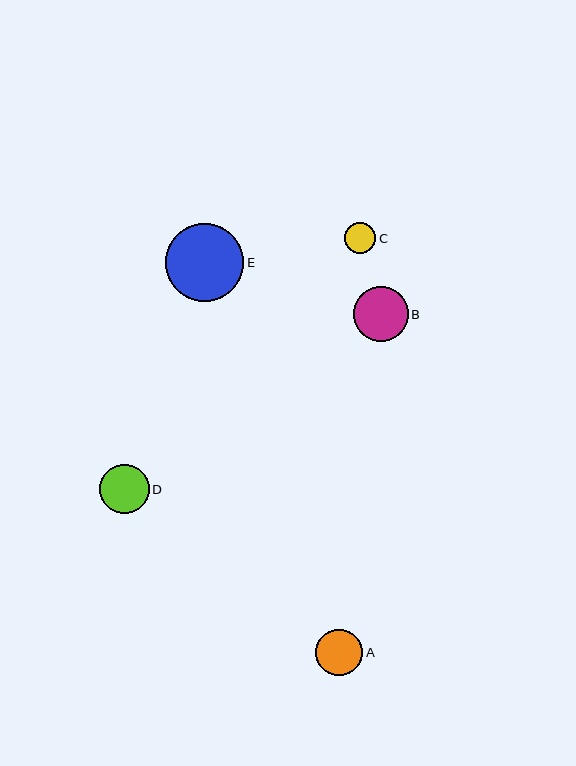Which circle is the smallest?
Circle C is the smallest with a size of approximately 31 pixels.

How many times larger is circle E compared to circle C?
Circle E is approximately 2.5 times the size of circle C.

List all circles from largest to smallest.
From largest to smallest: E, B, D, A, C.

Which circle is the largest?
Circle E is the largest with a size of approximately 78 pixels.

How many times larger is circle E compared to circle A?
Circle E is approximately 1.7 times the size of circle A.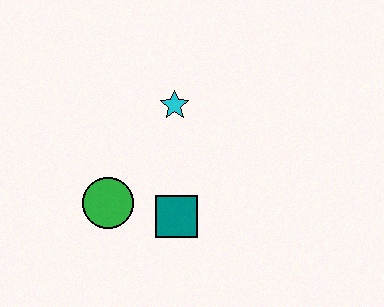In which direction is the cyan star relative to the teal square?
The cyan star is above the teal square.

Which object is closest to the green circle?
The teal square is closest to the green circle.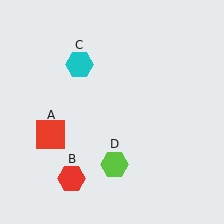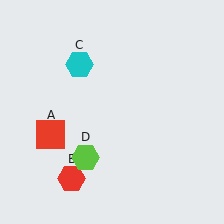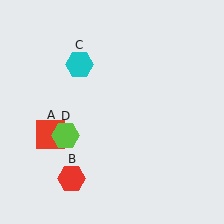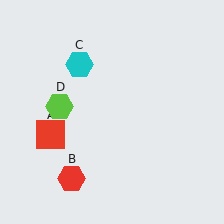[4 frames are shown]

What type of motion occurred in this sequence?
The lime hexagon (object D) rotated clockwise around the center of the scene.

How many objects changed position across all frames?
1 object changed position: lime hexagon (object D).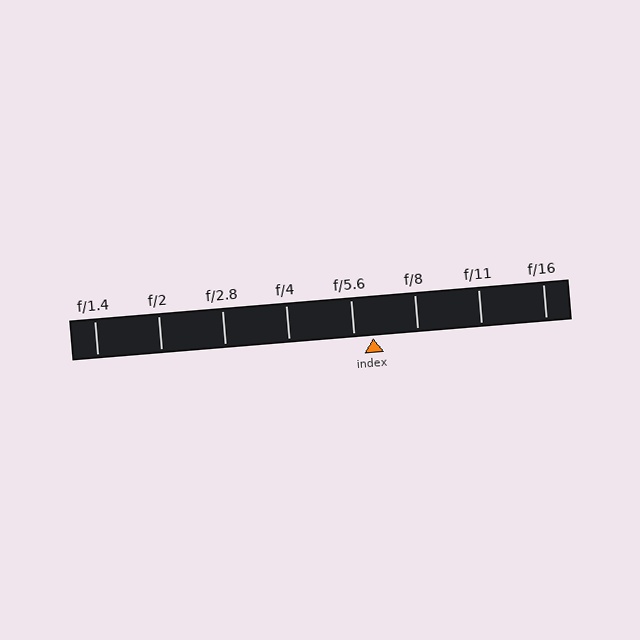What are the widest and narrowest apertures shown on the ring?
The widest aperture shown is f/1.4 and the narrowest is f/16.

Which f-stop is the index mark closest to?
The index mark is closest to f/5.6.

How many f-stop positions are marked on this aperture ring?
There are 8 f-stop positions marked.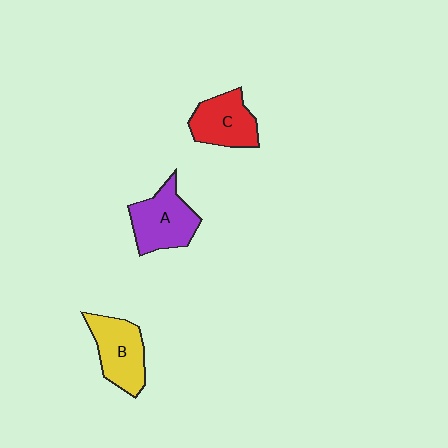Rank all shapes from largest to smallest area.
From largest to smallest: A (purple), B (yellow), C (red).